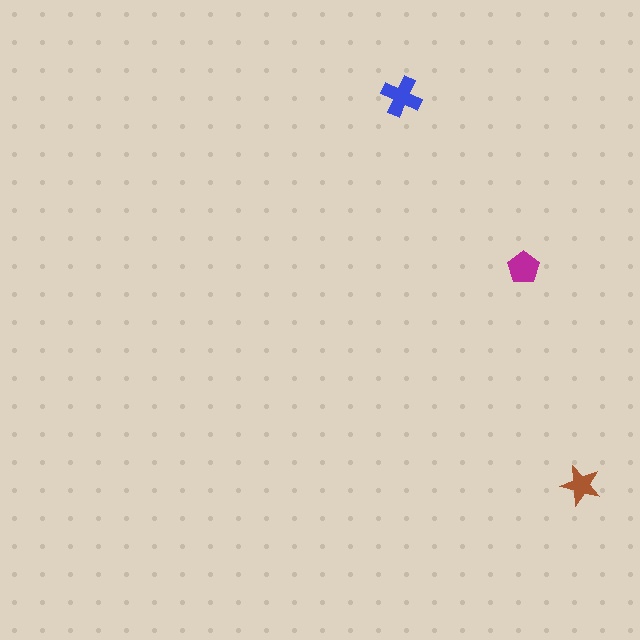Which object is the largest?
The blue cross.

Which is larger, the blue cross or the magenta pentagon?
The blue cross.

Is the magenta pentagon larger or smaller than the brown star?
Larger.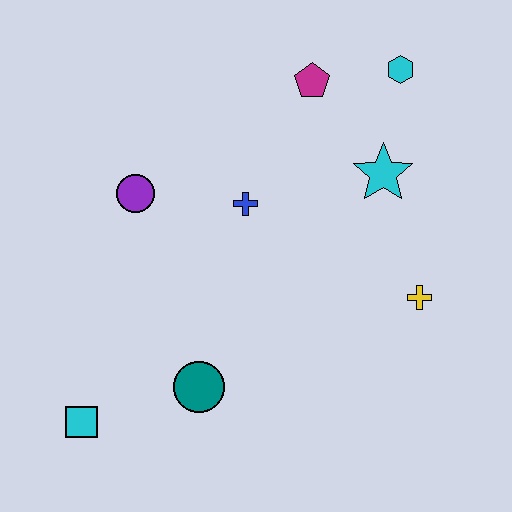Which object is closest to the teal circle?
The cyan square is closest to the teal circle.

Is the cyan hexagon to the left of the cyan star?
No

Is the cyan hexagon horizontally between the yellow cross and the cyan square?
Yes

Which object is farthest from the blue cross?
The cyan square is farthest from the blue cross.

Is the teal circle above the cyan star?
No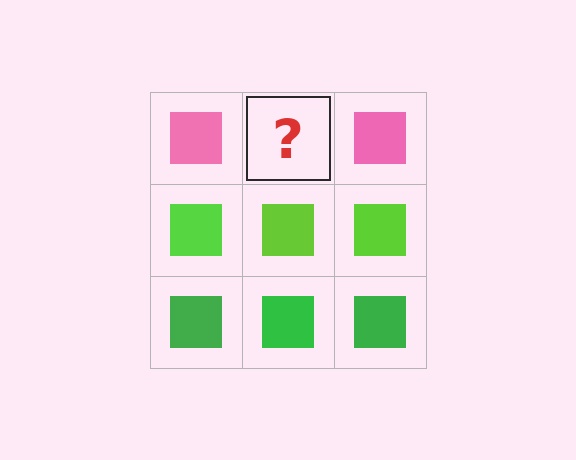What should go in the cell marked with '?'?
The missing cell should contain a pink square.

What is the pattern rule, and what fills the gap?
The rule is that each row has a consistent color. The gap should be filled with a pink square.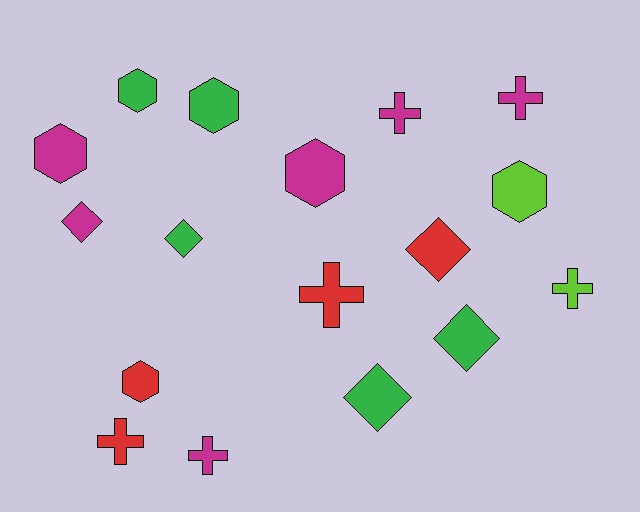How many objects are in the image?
There are 17 objects.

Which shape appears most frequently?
Cross, with 6 objects.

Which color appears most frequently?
Magenta, with 6 objects.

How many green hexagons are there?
There are 2 green hexagons.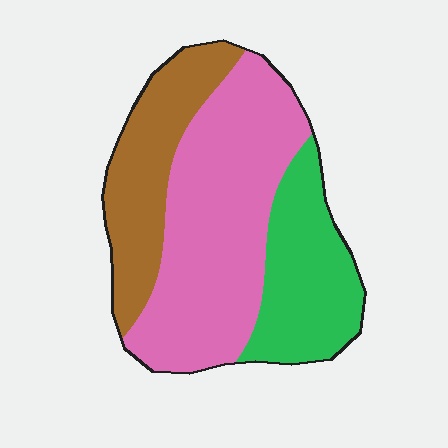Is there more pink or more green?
Pink.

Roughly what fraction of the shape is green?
Green covers roughly 25% of the shape.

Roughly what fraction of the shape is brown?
Brown takes up about one quarter (1/4) of the shape.